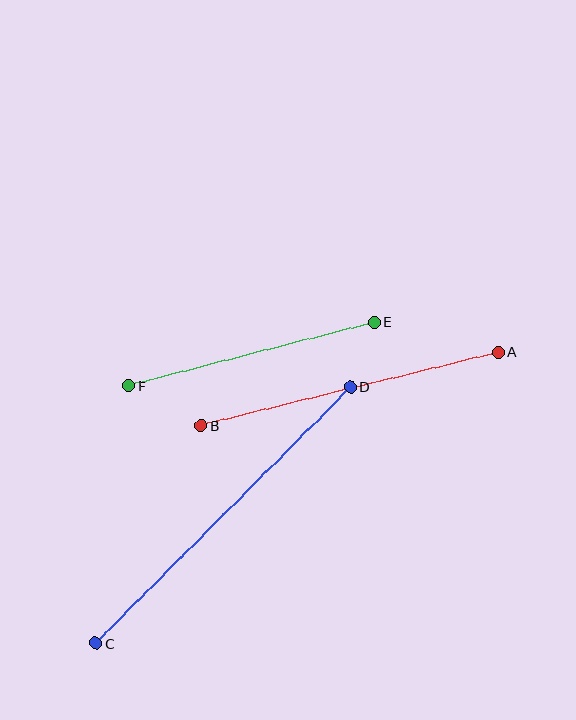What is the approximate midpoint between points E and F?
The midpoint is at approximately (252, 354) pixels.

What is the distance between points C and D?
The distance is approximately 361 pixels.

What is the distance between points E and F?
The distance is approximately 253 pixels.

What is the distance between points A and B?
The distance is approximately 306 pixels.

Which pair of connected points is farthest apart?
Points C and D are farthest apart.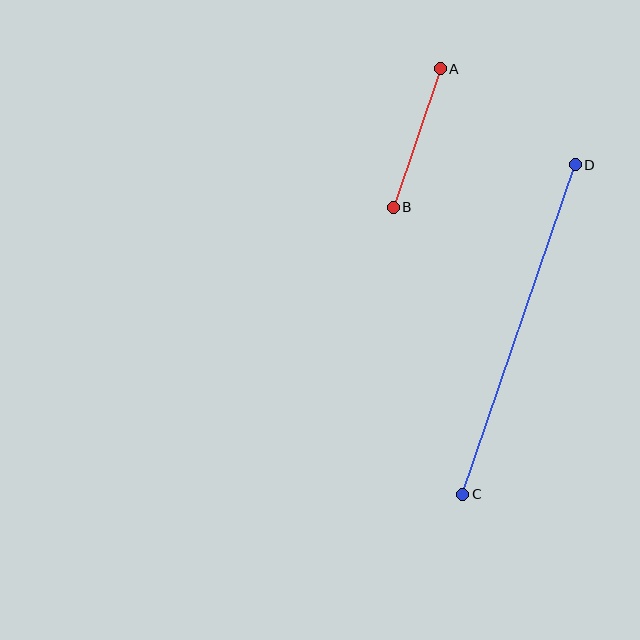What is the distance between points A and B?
The distance is approximately 146 pixels.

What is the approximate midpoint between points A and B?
The midpoint is at approximately (417, 138) pixels.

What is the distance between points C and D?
The distance is approximately 348 pixels.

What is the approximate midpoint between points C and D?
The midpoint is at approximately (519, 330) pixels.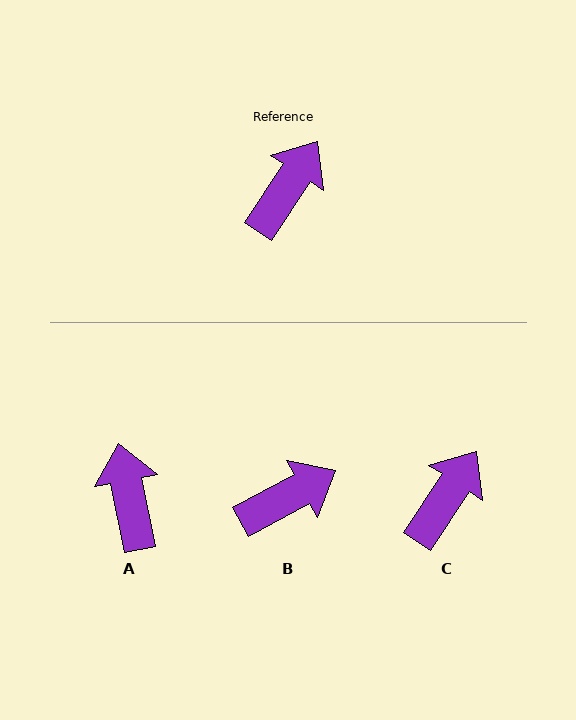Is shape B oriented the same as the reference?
No, it is off by about 28 degrees.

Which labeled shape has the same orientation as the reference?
C.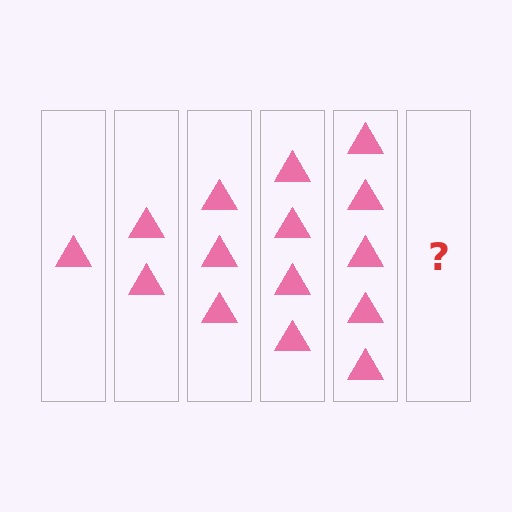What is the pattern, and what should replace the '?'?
The pattern is that each step adds one more triangle. The '?' should be 6 triangles.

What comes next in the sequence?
The next element should be 6 triangles.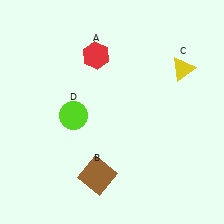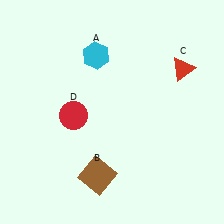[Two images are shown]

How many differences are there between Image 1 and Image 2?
There are 3 differences between the two images.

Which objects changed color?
A changed from red to cyan. C changed from yellow to red. D changed from lime to red.